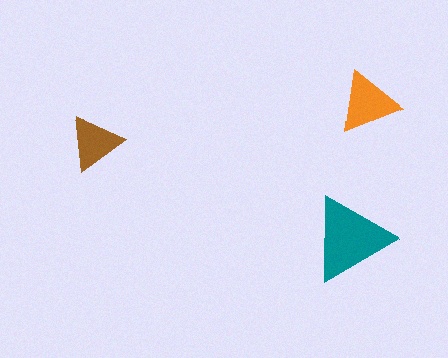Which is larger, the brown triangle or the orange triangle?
The orange one.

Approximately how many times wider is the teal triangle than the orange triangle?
About 1.5 times wider.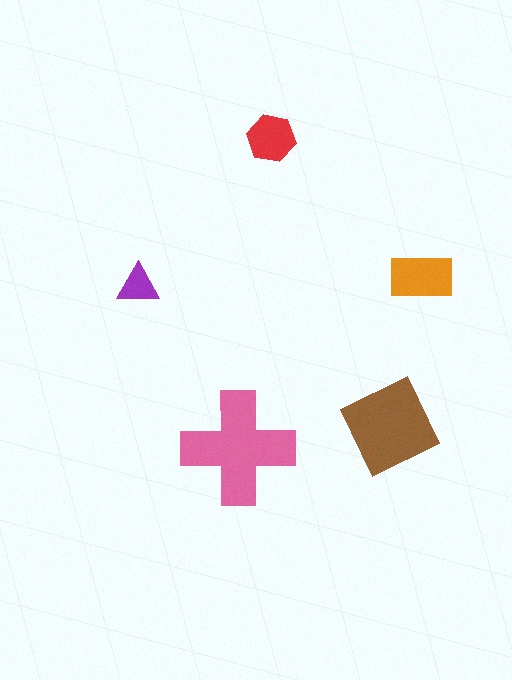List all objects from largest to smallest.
The pink cross, the brown square, the orange rectangle, the red hexagon, the purple triangle.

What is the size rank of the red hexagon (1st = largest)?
4th.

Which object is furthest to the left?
The purple triangle is leftmost.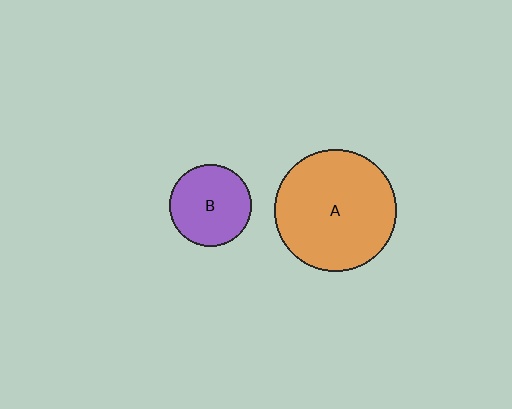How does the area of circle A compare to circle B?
Approximately 2.2 times.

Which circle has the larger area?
Circle A (orange).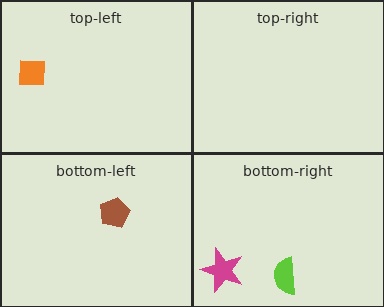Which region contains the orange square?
The top-left region.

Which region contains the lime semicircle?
The bottom-right region.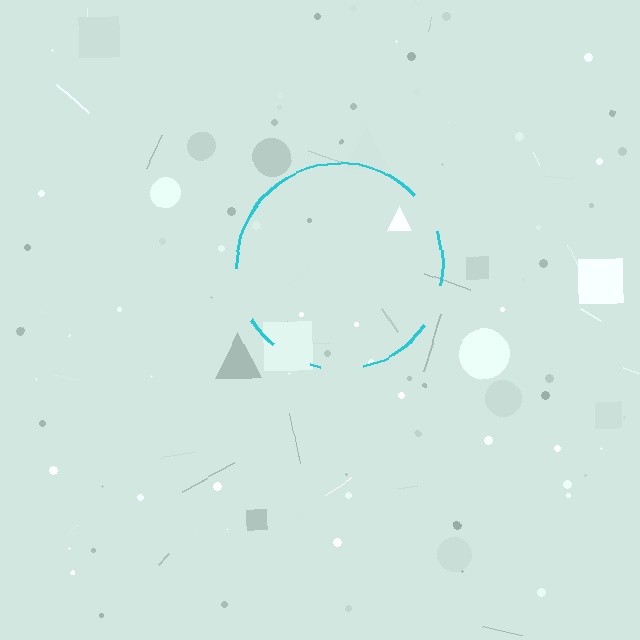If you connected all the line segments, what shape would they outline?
They would outline a circle.